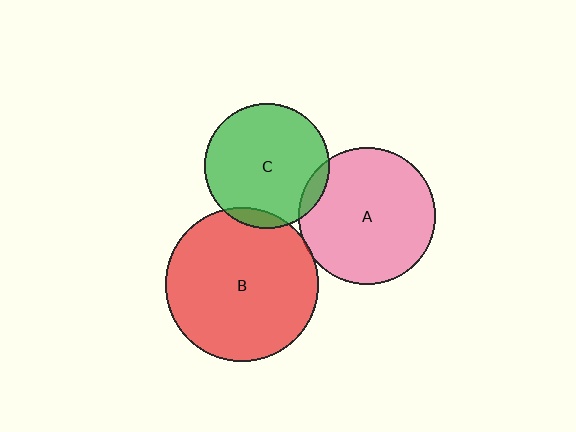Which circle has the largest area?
Circle B (red).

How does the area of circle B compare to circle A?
Approximately 1.3 times.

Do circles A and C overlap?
Yes.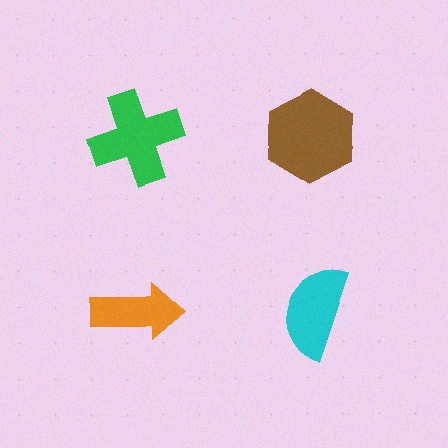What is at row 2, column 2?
A cyan semicircle.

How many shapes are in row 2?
2 shapes.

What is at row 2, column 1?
An orange arrow.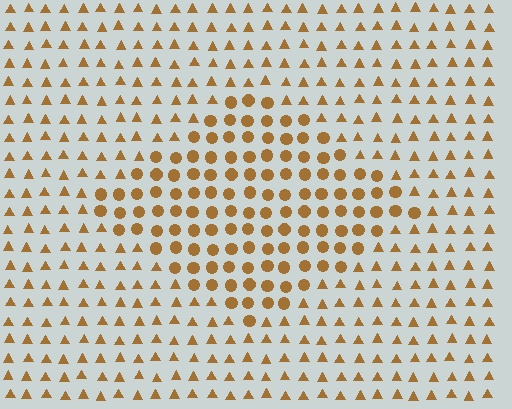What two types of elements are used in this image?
The image uses circles inside the diamond region and triangles outside it.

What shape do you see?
I see a diamond.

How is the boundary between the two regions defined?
The boundary is defined by a change in element shape: circles inside vs. triangles outside. All elements share the same color and spacing.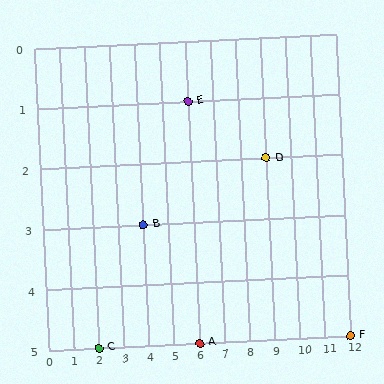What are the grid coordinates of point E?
Point E is at grid coordinates (6, 1).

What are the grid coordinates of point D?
Point D is at grid coordinates (9, 2).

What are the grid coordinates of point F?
Point F is at grid coordinates (12, 5).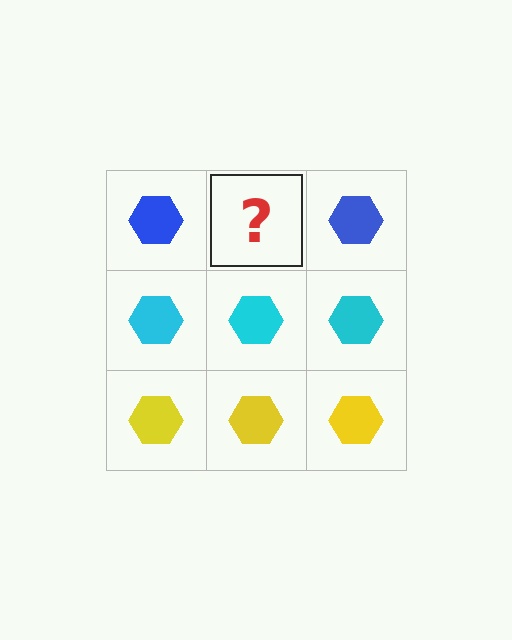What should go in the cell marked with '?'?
The missing cell should contain a blue hexagon.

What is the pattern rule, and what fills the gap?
The rule is that each row has a consistent color. The gap should be filled with a blue hexagon.